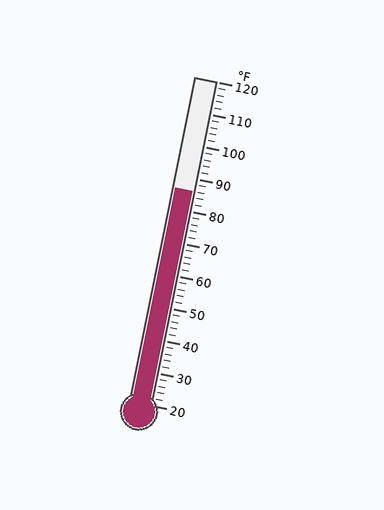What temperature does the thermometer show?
The thermometer shows approximately 86°F.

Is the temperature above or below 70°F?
The temperature is above 70°F.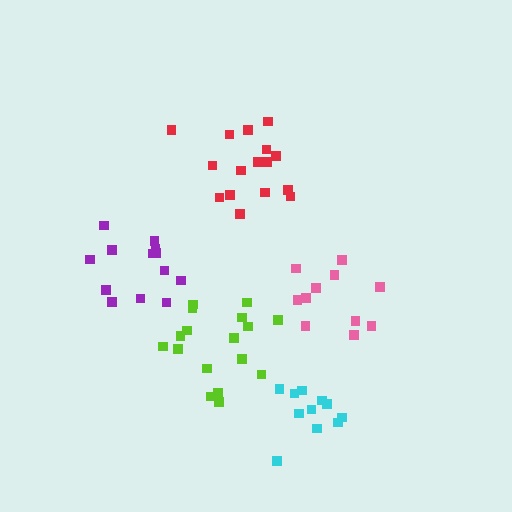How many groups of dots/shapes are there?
There are 5 groups.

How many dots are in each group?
Group 1: 16 dots, Group 2: 17 dots, Group 3: 11 dots, Group 4: 11 dots, Group 5: 13 dots (68 total).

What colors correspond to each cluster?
The clusters are colored: red, lime, pink, cyan, purple.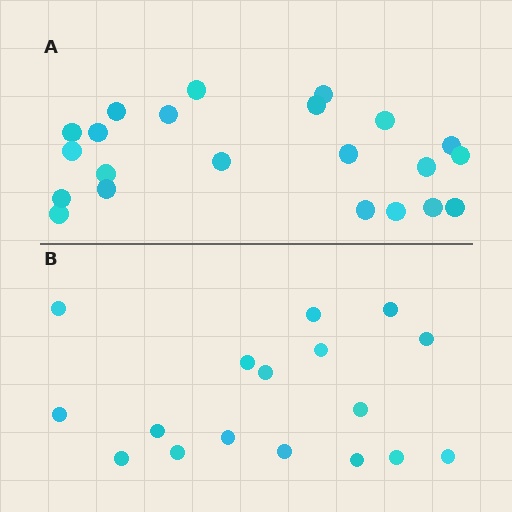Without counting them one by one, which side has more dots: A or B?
Region A (the top region) has more dots.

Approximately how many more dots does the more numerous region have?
Region A has about 5 more dots than region B.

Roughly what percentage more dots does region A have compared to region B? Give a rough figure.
About 30% more.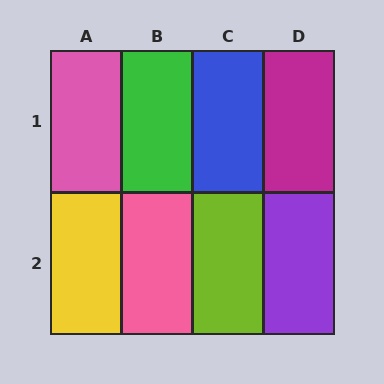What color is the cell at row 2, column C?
Lime.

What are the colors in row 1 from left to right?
Pink, green, blue, magenta.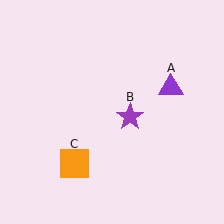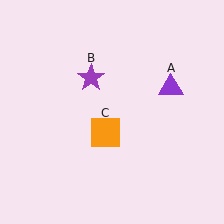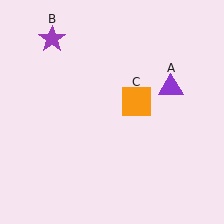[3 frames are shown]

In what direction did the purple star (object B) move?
The purple star (object B) moved up and to the left.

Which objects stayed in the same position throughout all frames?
Purple triangle (object A) remained stationary.